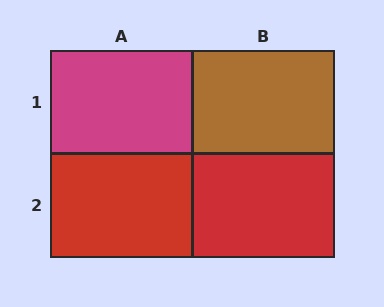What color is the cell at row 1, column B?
Brown.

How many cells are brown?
1 cell is brown.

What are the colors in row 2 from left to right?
Red, red.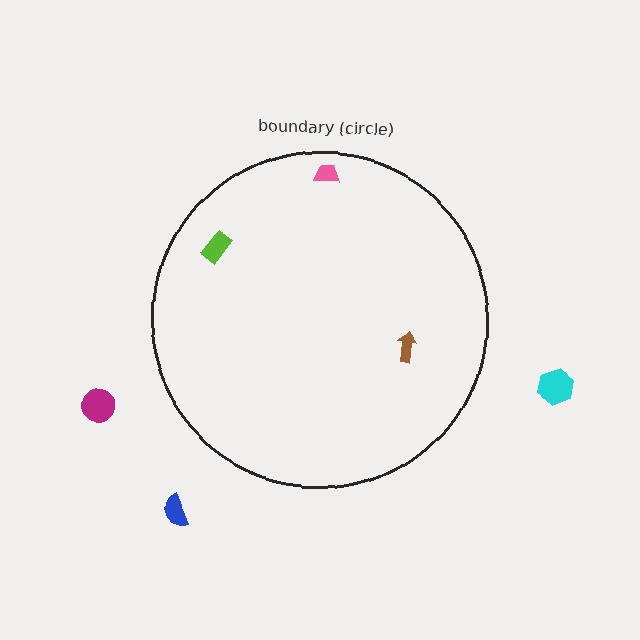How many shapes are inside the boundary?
3 inside, 3 outside.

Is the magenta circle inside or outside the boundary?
Outside.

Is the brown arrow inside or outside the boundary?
Inside.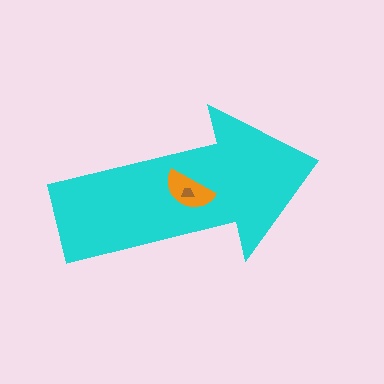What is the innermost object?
The brown trapezoid.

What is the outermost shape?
The cyan arrow.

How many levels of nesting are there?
3.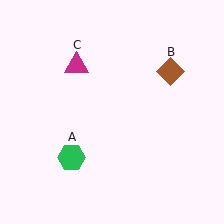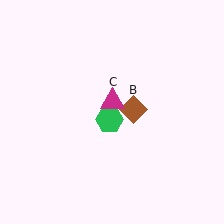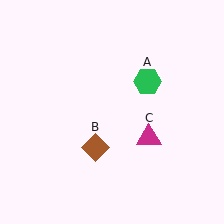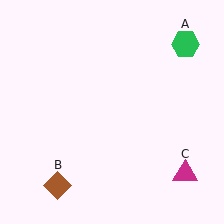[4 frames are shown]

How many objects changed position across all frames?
3 objects changed position: green hexagon (object A), brown diamond (object B), magenta triangle (object C).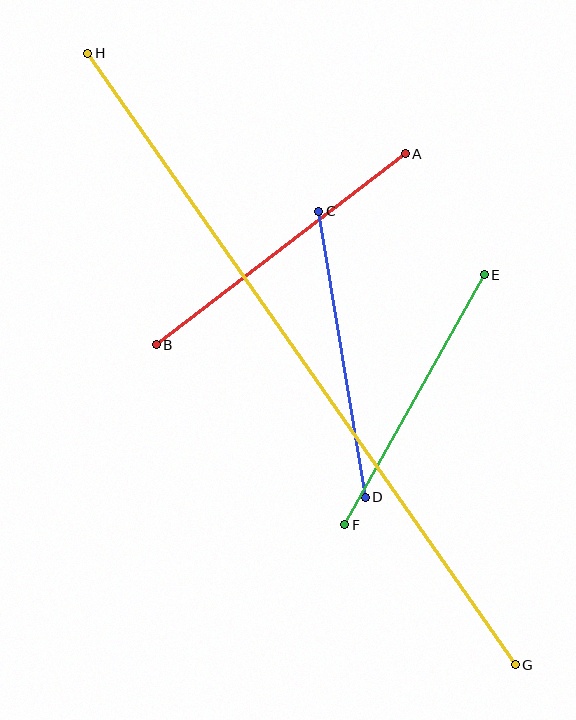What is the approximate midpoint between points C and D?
The midpoint is at approximately (342, 354) pixels.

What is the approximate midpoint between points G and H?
The midpoint is at approximately (301, 359) pixels.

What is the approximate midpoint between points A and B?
The midpoint is at approximately (281, 249) pixels.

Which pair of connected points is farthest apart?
Points G and H are farthest apart.